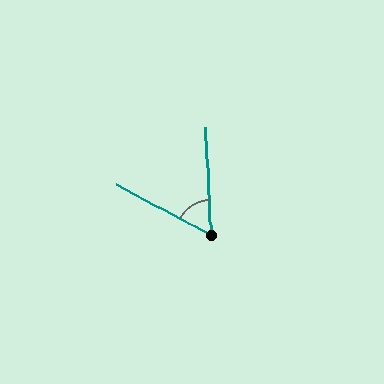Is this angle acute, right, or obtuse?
It is acute.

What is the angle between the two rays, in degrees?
Approximately 59 degrees.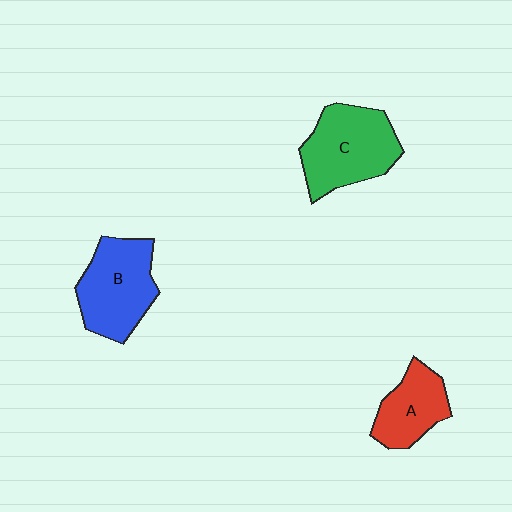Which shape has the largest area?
Shape C (green).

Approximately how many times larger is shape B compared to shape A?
Approximately 1.4 times.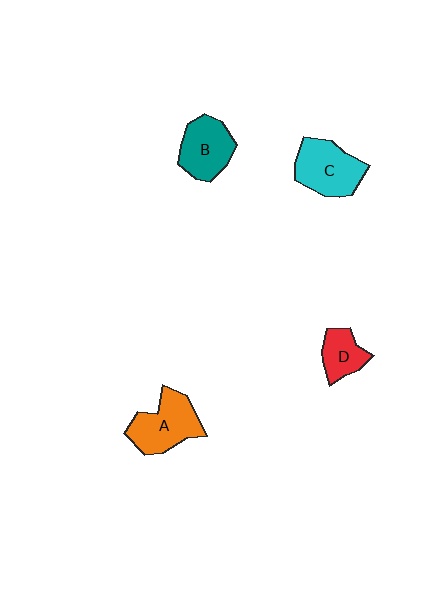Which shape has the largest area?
Shape C (cyan).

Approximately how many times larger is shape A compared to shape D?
Approximately 1.7 times.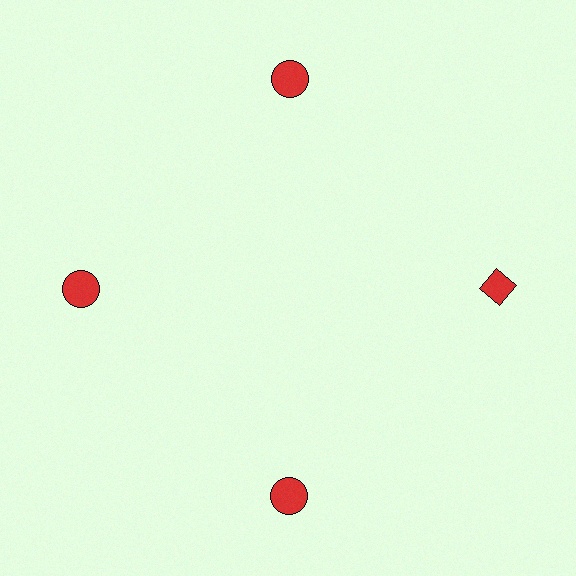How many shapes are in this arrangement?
There are 4 shapes arranged in a ring pattern.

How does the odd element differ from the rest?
It has a different shape: diamond instead of circle.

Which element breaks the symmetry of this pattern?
The red diamond at roughly the 3 o'clock position breaks the symmetry. All other shapes are red circles.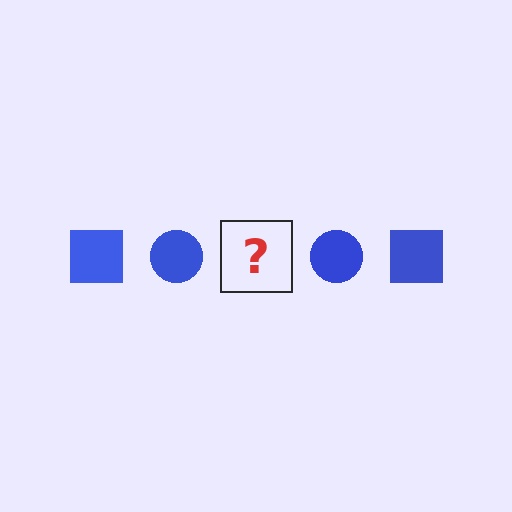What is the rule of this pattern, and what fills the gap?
The rule is that the pattern cycles through square, circle shapes in blue. The gap should be filled with a blue square.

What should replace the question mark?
The question mark should be replaced with a blue square.